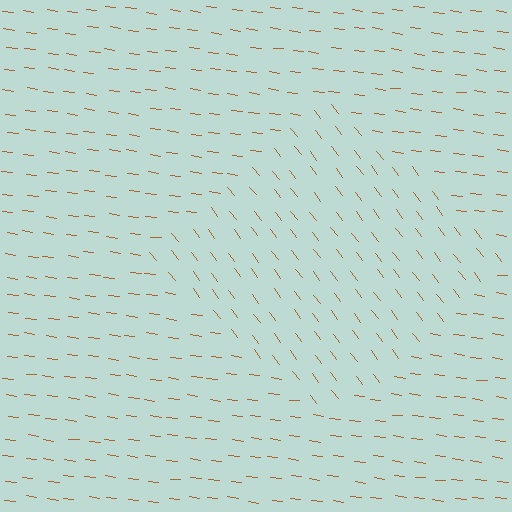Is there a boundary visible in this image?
Yes, there is a texture boundary formed by a change in line orientation.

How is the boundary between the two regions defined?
The boundary is defined purely by a change in line orientation (approximately 45 degrees difference). All lines are the same color and thickness.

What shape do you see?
I see a diamond.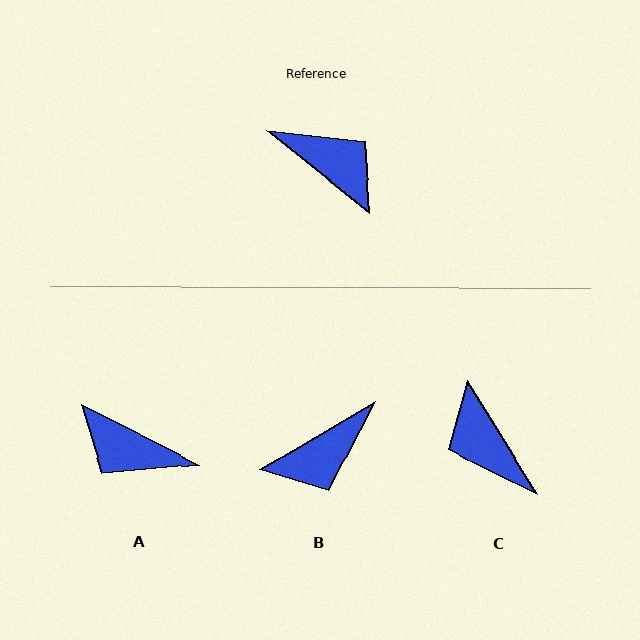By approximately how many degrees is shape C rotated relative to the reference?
Approximately 161 degrees counter-clockwise.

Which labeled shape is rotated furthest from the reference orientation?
A, about 168 degrees away.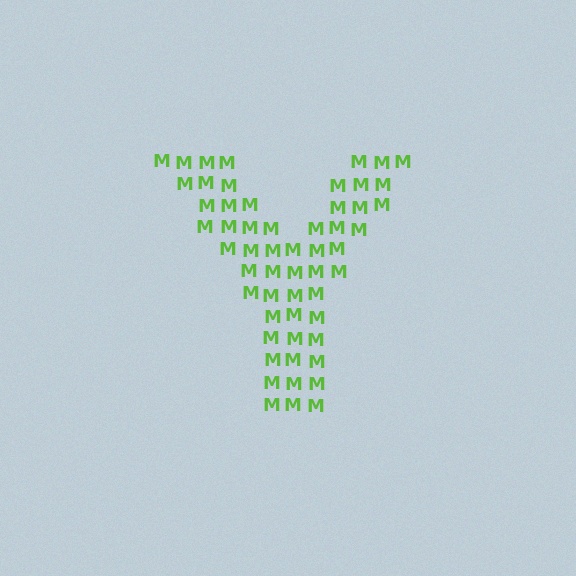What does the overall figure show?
The overall figure shows the letter Y.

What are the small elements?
The small elements are letter M's.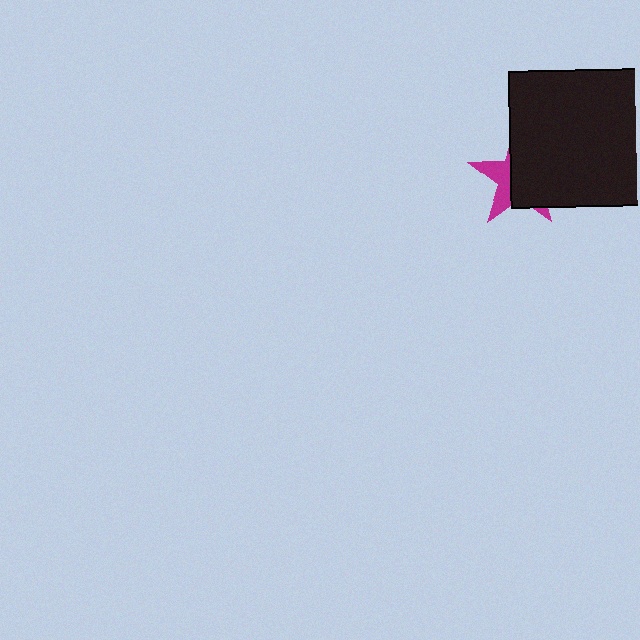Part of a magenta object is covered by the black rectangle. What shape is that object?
It is a star.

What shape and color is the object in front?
The object in front is a black rectangle.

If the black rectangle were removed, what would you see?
You would see the complete magenta star.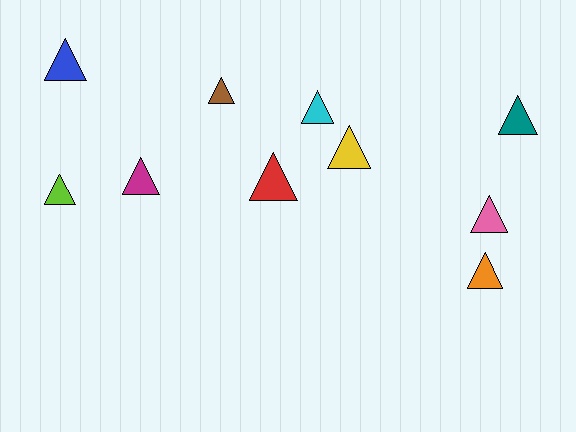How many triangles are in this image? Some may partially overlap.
There are 10 triangles.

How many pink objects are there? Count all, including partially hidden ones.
There is 1 pink object.